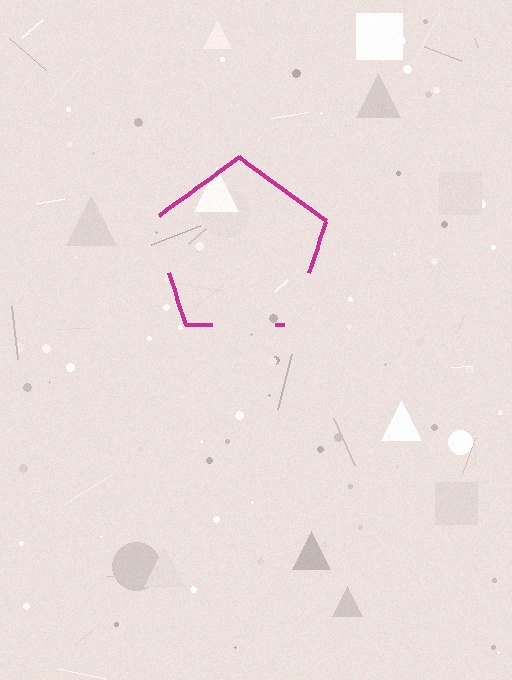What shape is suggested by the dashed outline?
The dashed outline suggests a pentagon.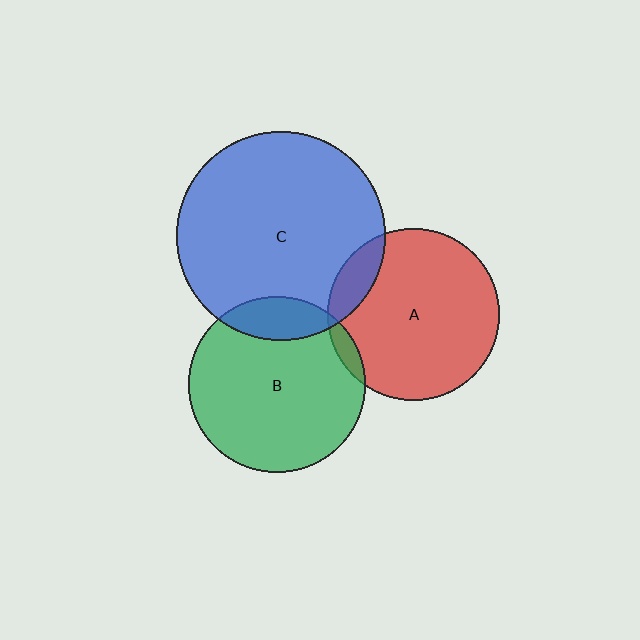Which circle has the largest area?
Circle C (blue).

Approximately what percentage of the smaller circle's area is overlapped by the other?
Approximately 5%.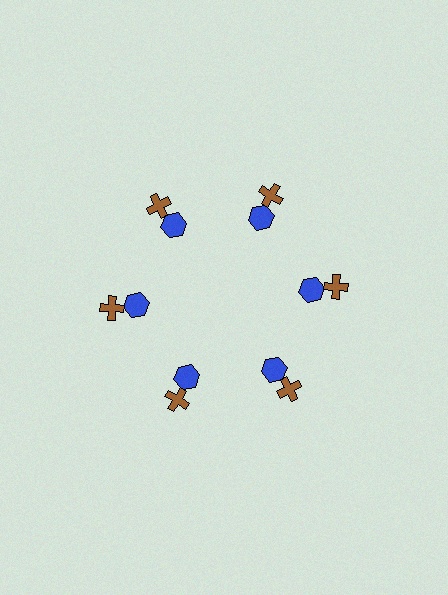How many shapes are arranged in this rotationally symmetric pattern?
There are 12 shapes, arranged in 6 groups of 2.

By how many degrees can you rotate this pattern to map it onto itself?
The pattern maps onto itself every 60 degrees of rotation.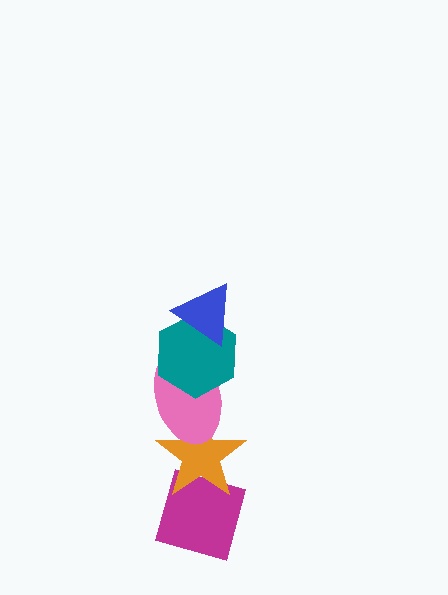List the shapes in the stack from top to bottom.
From top to bottom: the blue triangle, the teal hexagon, the pink ellipse, the orange star, the magenta diamond.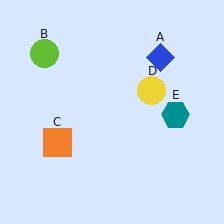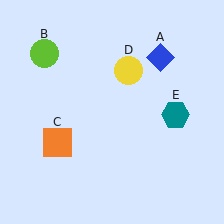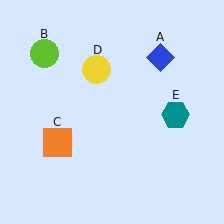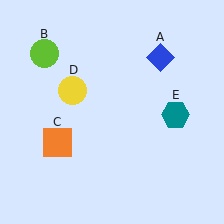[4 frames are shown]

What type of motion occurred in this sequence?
The yellow circle (object D) rotated counterclockwise around the center of the scene.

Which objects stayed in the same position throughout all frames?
Blue diamond (object A) and lime circle (object B) and orange square (object C) and teal hexagon (object E) remained stationary.